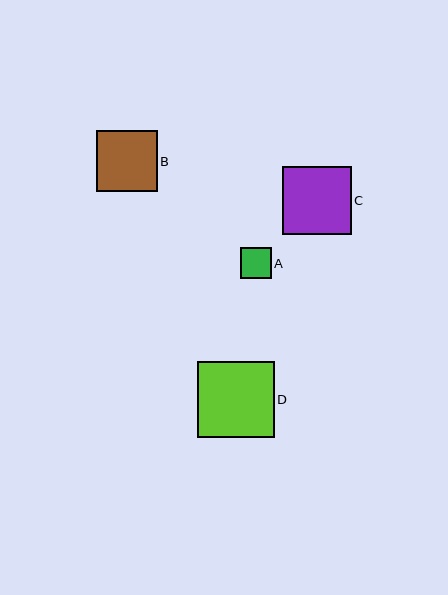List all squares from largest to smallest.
From largest to smallest: D, C, B, A.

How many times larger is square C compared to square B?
Square C is approximately 1.1 times the size of square B.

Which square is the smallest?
Square A is the smallest with a size of approximately 31 pixels.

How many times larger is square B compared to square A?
Square B is approximately 2.0 times the size of square A.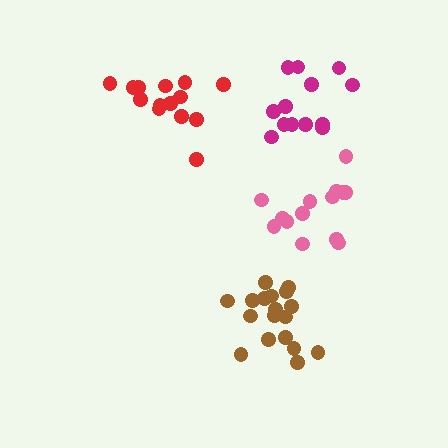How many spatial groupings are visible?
There are 4 spatial groupings.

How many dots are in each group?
Group 1: 14 dots, Group 2: 13 dots, Group 3: 19 dots, Group 4: 14 dots (60 total).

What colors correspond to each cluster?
The clusters are colored: pink, magenta, brown, red.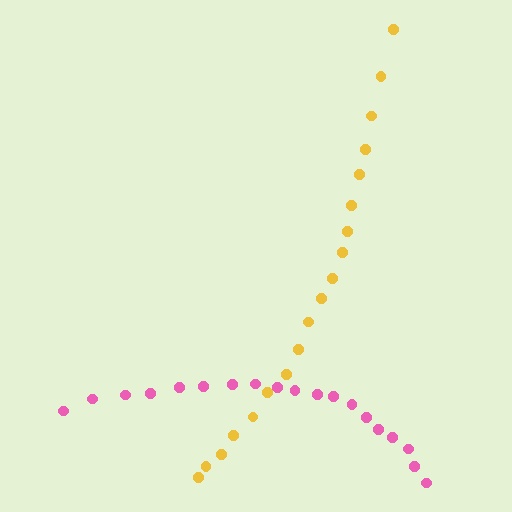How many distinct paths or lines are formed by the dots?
There are 2 distinct paths.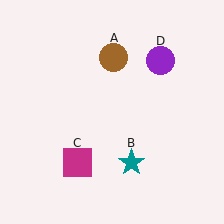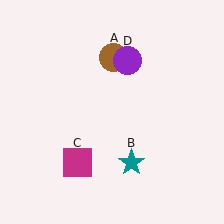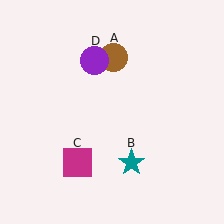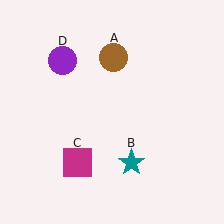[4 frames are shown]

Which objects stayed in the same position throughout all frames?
Brown circle (object A) and teal star (object B) and magenta square (object C) remained stationary.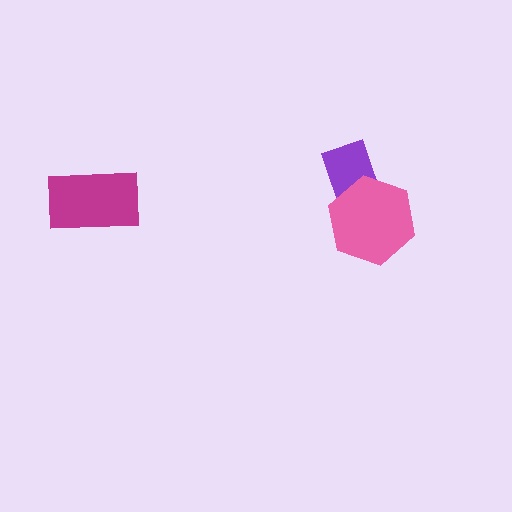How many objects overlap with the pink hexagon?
1 object overlaps with the pink hexagon.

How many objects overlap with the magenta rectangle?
0 objects overlap with the magenta rectangle.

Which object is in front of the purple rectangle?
The pink hexagon is in front of the purple rectangle.